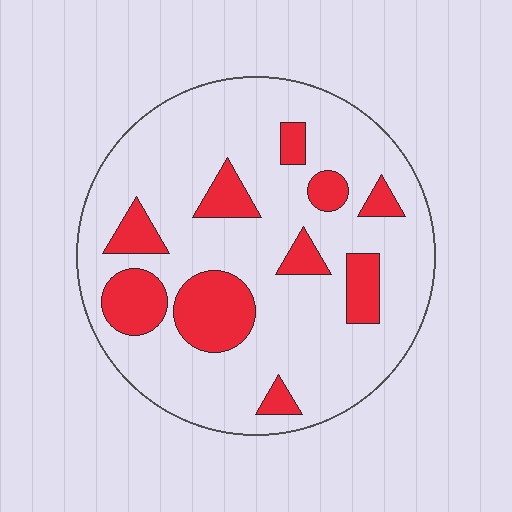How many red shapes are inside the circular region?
10.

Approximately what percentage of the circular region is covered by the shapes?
Approximately 20%.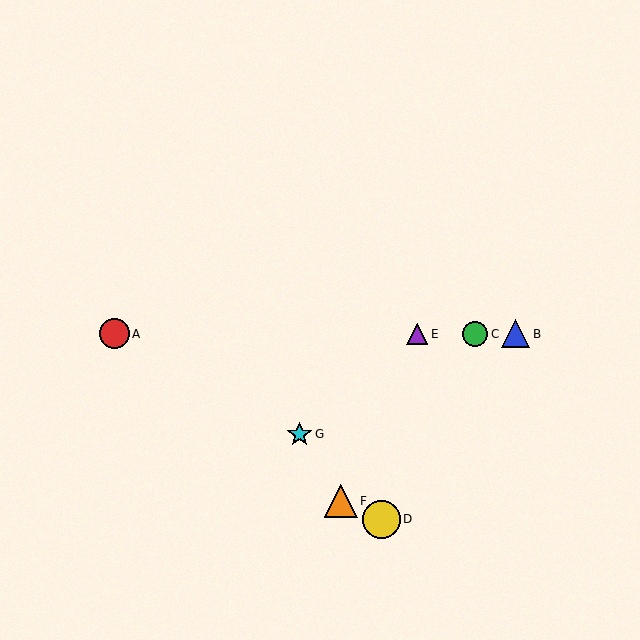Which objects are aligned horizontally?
Objects A, B, C, E are aligned horizontally.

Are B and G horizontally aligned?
No, B is at y≈334 and G is at y≈434.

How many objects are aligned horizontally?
4 objects (A, B, C, E) are aligned horizontally.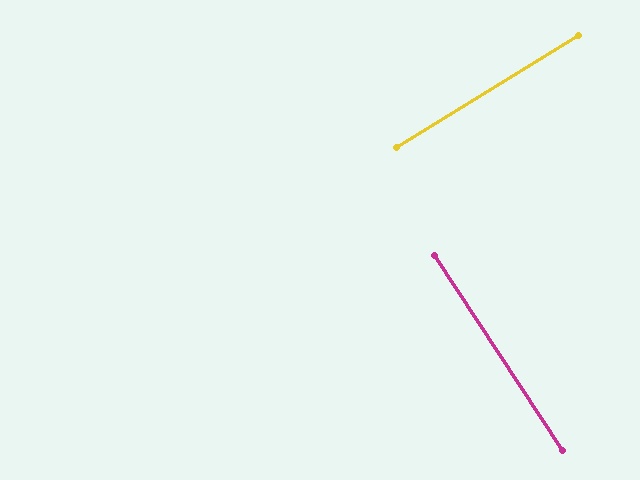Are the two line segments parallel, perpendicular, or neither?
Perpendicular — they meet at approximately 88°.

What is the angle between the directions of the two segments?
Approximately 88 degrees.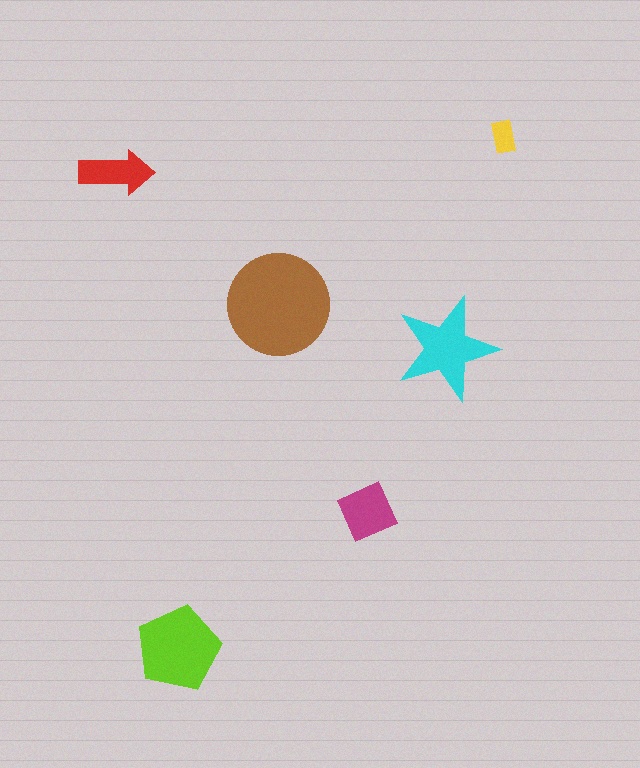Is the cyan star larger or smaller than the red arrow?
Larger.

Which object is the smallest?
The yellow rectangle.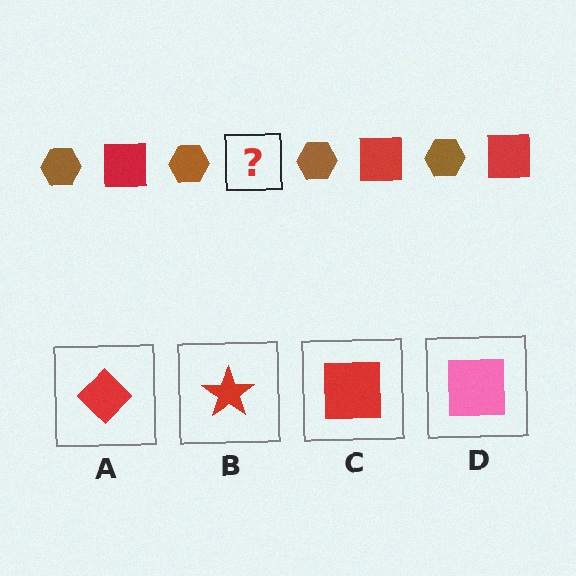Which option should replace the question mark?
Option C.